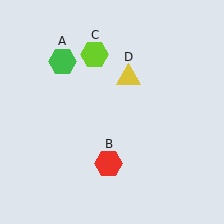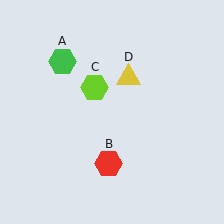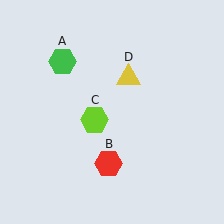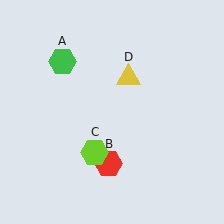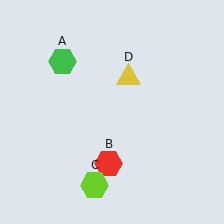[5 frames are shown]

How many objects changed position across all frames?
1 object changed position: lime hexagon (object C).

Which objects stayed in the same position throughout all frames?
Green hexagon (object A) and red hexagon (object B) and yellow triangle (object D) remained stationary.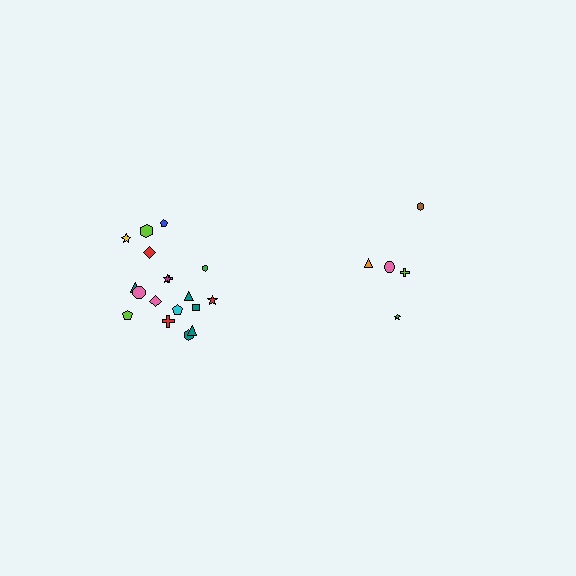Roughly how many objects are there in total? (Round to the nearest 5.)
Roughly 25 objects in total.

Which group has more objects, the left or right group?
The left group.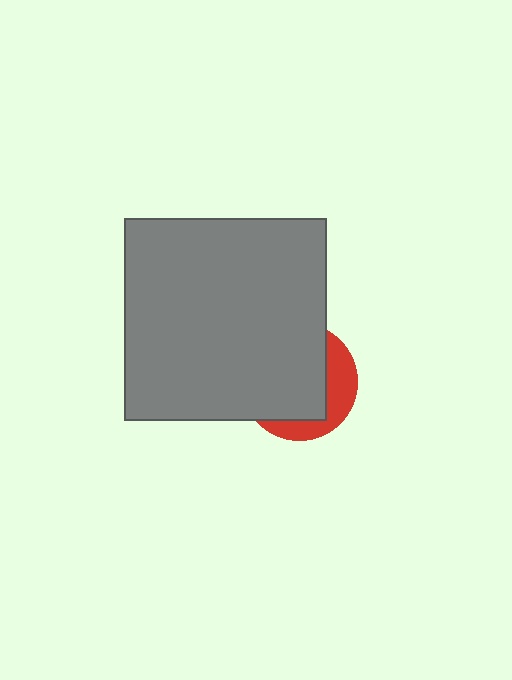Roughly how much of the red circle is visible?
A small part of it is visible (roughly 31%).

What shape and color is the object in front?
The object in front is a gray square.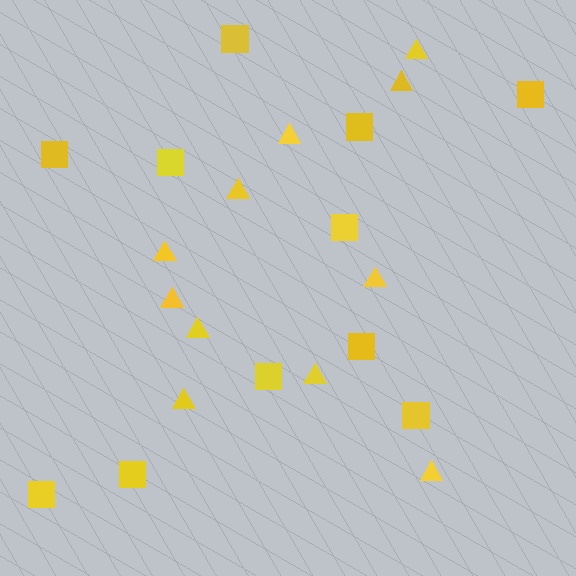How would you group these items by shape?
There are 2 groups: one group of triangles (11) and one group of squares (11).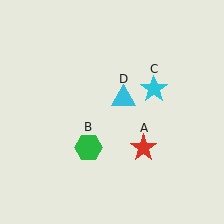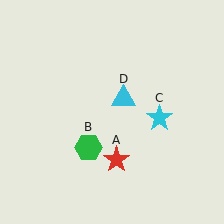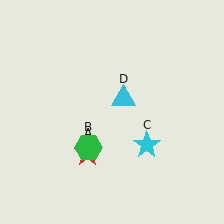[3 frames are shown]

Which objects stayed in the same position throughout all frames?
Green hexagon (object B) and cyan triangle (object D) remained stationary.